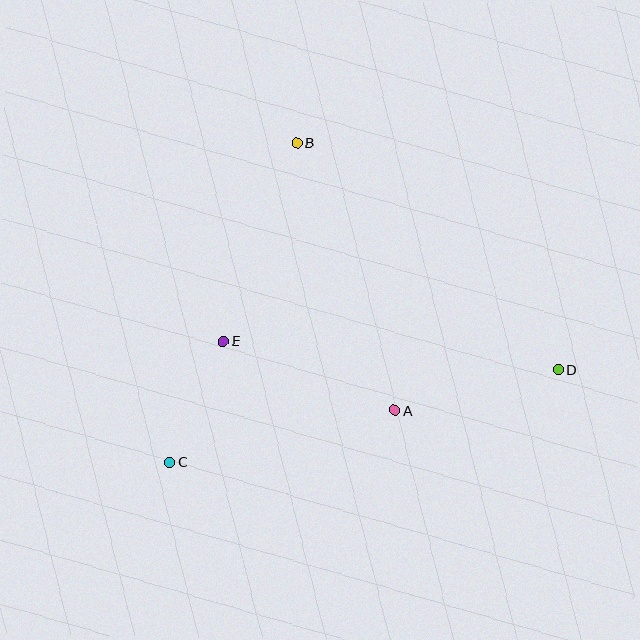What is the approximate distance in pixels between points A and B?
The distance between A and B is approximately 285 pixels.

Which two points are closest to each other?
Points C and E are closest to each other.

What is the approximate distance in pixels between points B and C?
The distance between B and C is approximately 344 pixels.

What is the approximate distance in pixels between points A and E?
The distance between A and E is approximately 185 pixels.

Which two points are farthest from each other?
Points C and D are farthest from each other.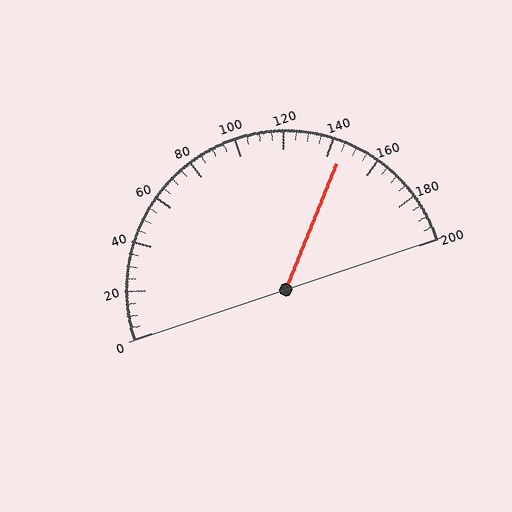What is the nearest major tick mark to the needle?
The nearest major tick mark is 140.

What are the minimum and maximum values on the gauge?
The gauge ranges from 0 to 200.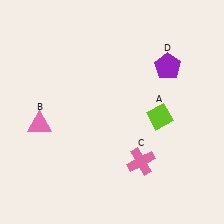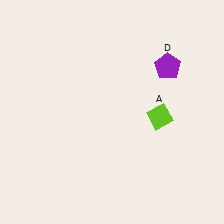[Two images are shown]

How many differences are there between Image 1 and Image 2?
There are 2 differences between the two images.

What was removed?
The pink cross (C), the pink triangle (B) were removed in Image 2.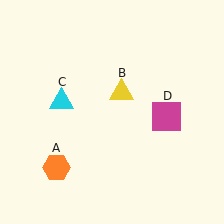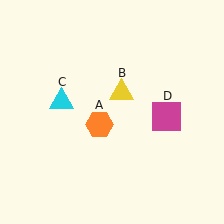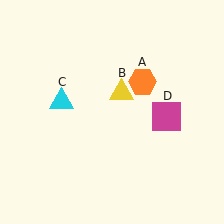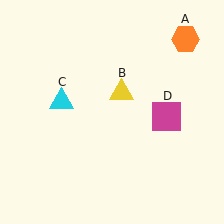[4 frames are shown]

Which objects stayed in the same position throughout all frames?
Yellow triangle (object B) and cyan triangle (object C) and magenta square (object D) remained stationary.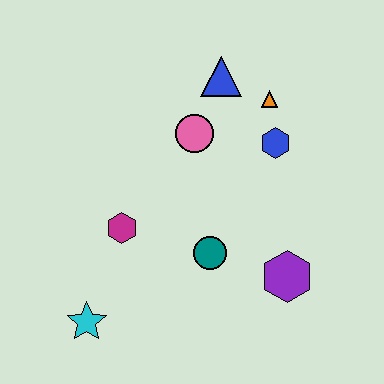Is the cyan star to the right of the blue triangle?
No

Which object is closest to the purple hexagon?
The teal circle is closest to the purple hexagon.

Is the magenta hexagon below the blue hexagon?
Yes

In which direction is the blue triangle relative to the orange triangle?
The blue triangle is to the left of the orange triangle.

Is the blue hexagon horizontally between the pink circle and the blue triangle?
No